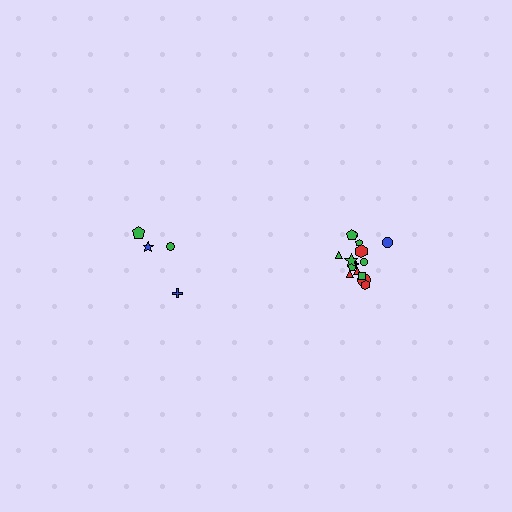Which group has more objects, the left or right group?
The right group.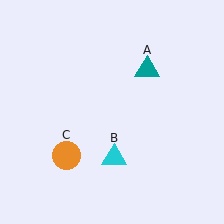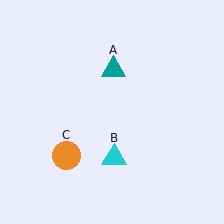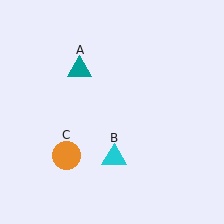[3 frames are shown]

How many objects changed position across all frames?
1 object changed position: teal triangle (object A).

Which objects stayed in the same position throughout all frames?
Cyan triangle (object B) and orange circle (object C) remained stationary.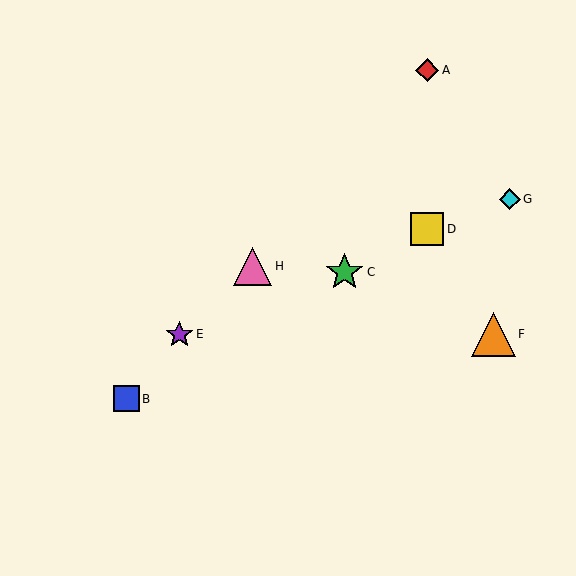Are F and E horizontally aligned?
Yes, both are at y≈335.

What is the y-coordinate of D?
Object D is at y≈229.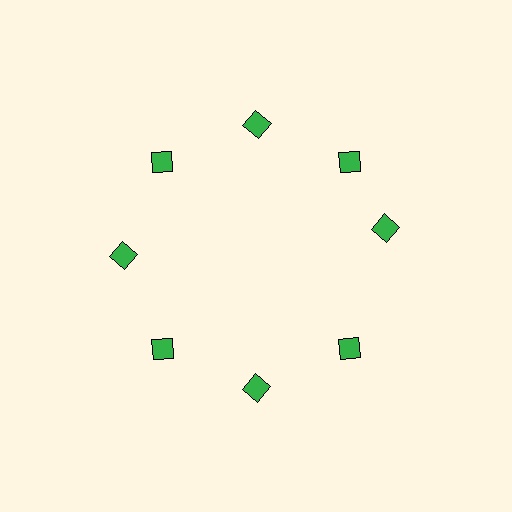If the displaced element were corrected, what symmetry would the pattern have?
It would have 8-fold rotational symmetry — the pattern would map onto itself every 45 degrees.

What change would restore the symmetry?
The symmetry would be restored by rotating it back into even spacing with its neighbors so that all 8 diamonds sit at equal angles and equal distance from the center.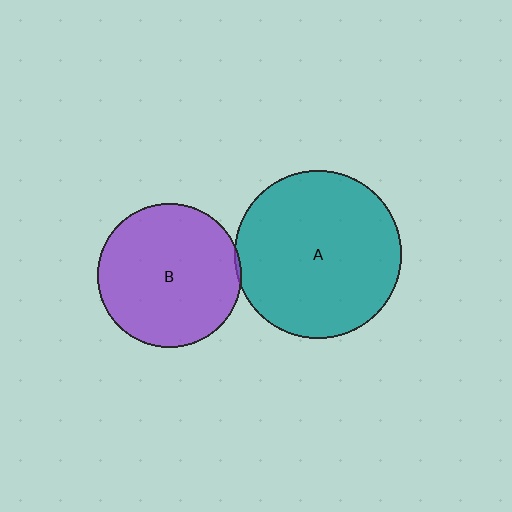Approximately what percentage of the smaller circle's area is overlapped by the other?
Approximately 5%.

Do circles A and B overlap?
Yes.